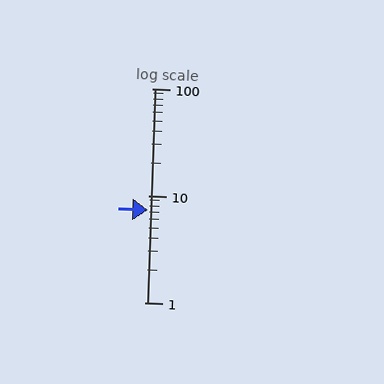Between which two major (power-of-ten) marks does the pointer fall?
The pointer is between 1 and 10.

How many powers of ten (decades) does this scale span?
The scale spans 2 decades, from 1 to 100.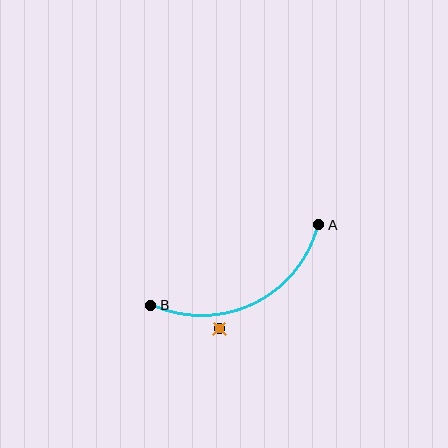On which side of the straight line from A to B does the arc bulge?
The arc bulges below the straight line connecting A and B.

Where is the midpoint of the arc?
The arc midpoint is the point on the curve farthest from the straight line joining A and B. It sits below that line.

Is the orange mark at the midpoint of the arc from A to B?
No — the orange mark does not lie on the arc at all. It sits slightly outside the curve.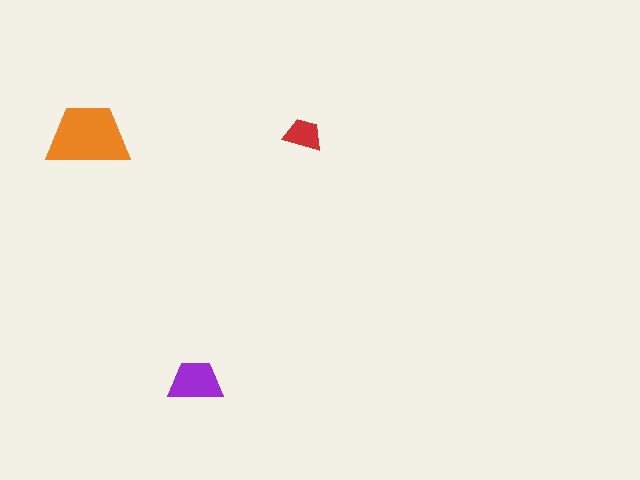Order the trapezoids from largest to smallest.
the orange one, the purple one, the red one.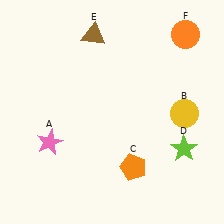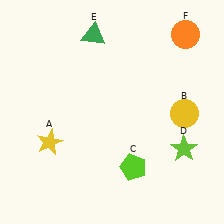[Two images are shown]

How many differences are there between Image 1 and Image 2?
There are 3 differences between the two images.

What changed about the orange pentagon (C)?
In Image 1, C is orange. In Image 2, it changed to lime.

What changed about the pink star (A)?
In Image 1, A is pink. In Image 2, it changed to yellow.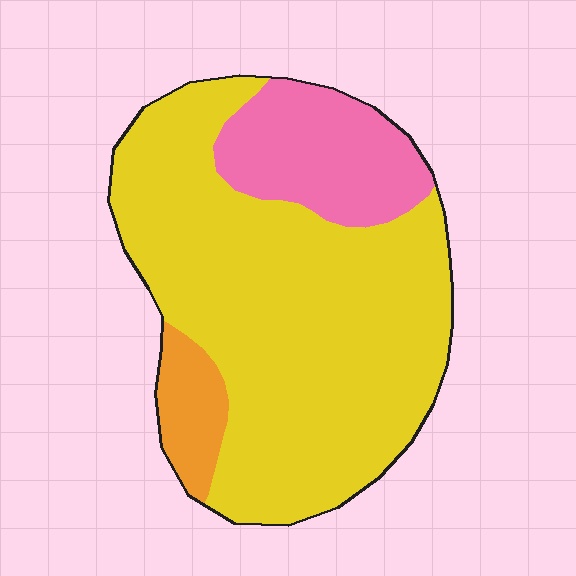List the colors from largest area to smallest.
From largest to smallest: yellow, pink, orange.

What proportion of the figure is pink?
Pink takes up less than a quarter of the figure.